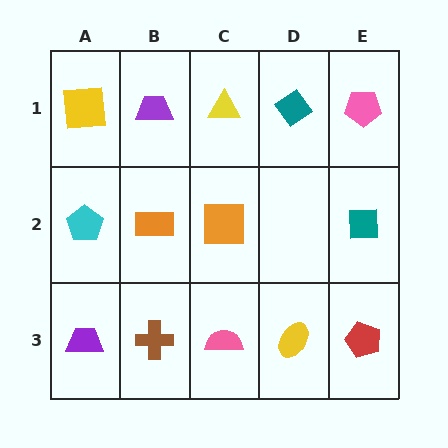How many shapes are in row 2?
4 shapes.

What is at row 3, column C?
A pink semicircle.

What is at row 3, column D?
A yellow ellipse.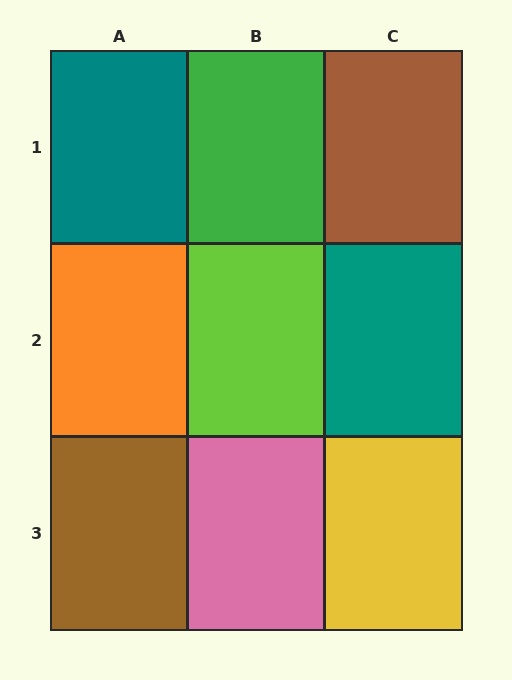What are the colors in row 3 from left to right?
Brown, pink, yellow.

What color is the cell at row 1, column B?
Green.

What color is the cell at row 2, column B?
Lime.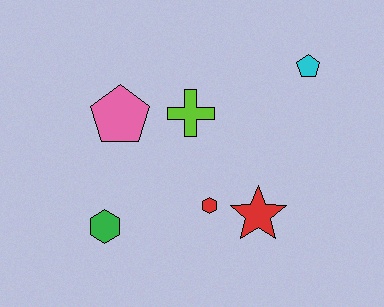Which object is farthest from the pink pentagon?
The cyan pentagon is farthest from the pink pentagon.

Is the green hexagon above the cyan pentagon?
No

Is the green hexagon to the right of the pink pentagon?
No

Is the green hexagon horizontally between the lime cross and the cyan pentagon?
No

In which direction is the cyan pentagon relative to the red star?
The cyan pentagon is above the red star.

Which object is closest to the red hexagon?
The red star is closest to the red hexagon.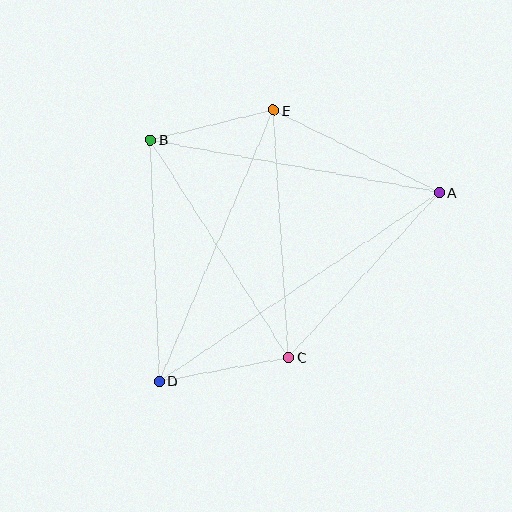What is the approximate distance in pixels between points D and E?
The distance between D and E is approximately 294 pixels.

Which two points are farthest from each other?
Points A and D are farthest from each other.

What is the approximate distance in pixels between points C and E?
The distance between C and E is approximately 247 pixels.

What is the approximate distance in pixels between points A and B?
The distance between A and B is approximately 294 pixels.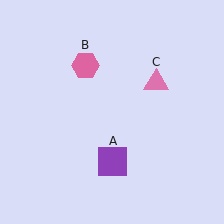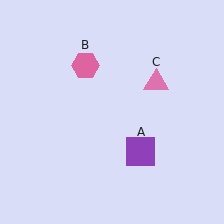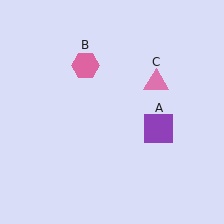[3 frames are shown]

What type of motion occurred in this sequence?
The purple square (object A) rotated counterclockwise around the center of the scene.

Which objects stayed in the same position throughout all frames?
Pink hexagon (object B) and pink triangle (object C) remained stationary.